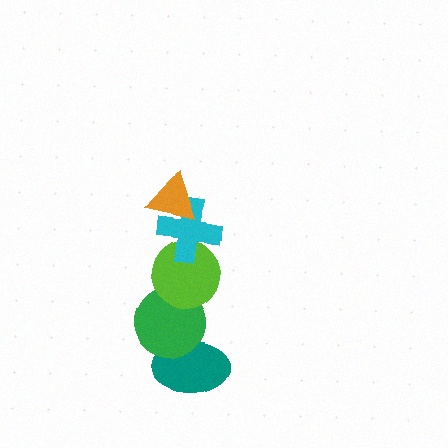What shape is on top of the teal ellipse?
The green circle is on top of the teal ellipse.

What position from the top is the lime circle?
The lime circle is 3rd from the top.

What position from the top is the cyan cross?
The cyan cross is 2nd from the top.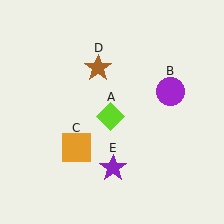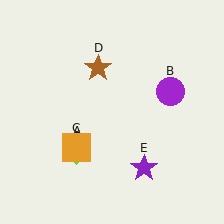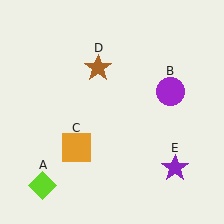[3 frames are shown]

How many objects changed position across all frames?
2 objects changed position: lime diamond (object A), purple star (object E).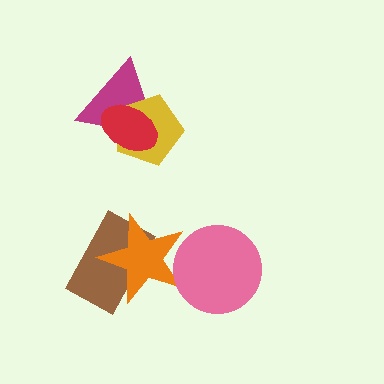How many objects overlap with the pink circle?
1 object overlaps with the pink circle.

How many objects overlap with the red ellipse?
2 objects overlap with the red ellipse.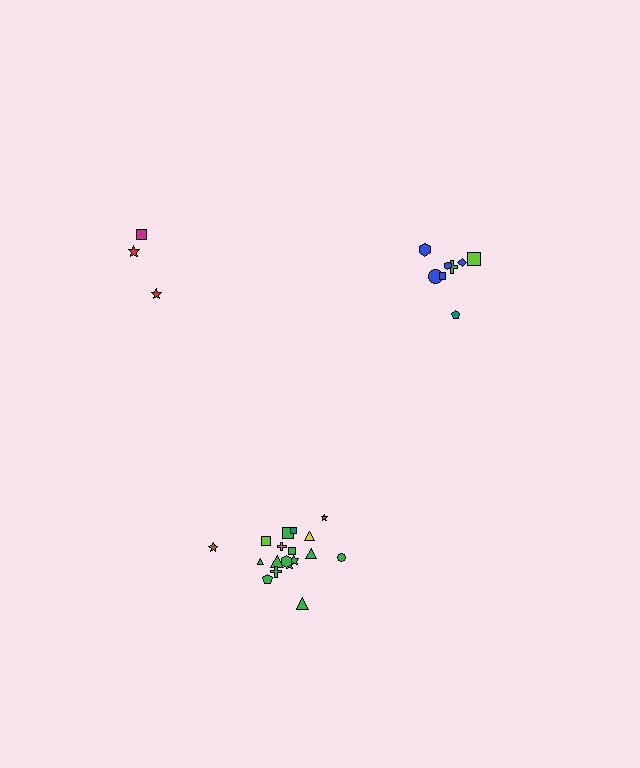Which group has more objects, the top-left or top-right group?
The top-right group.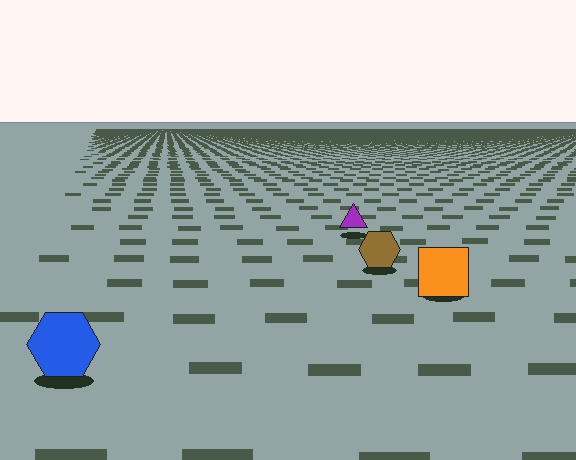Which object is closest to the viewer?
The blue hexagon is closest. The texture marks near it are larger and more spread out.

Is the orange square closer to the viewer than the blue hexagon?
No. The blue hexagon is closer — you can tell from the texture gradient: the ground texture is coarser near it.